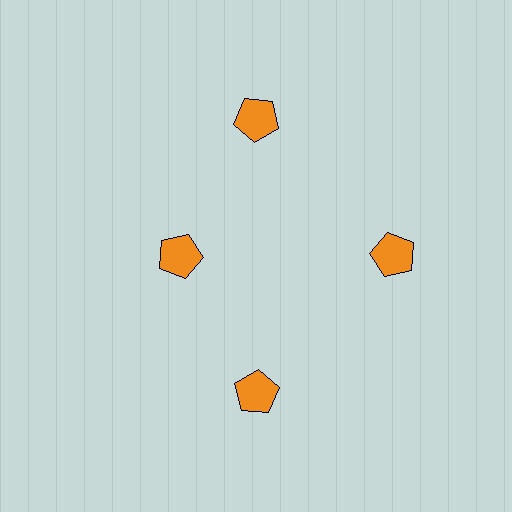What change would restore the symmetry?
The symmetry would be restored by moving it outward, back onto the ring so that all 4 pentagons sit at equal angles and equal distance from the center.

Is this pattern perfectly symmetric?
No. The 4 orange pentagons are arranged in a ring, but one element near the 9 o'clock position is pulled inward toward the center, breaking the 4-fold rotational symmetry.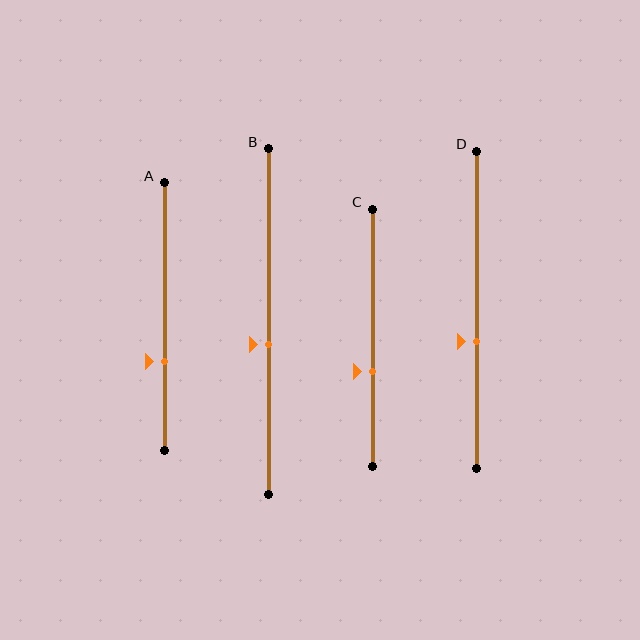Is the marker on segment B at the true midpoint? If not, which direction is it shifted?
No, the marker on segment B is shifted downward by about 7% of the segment length.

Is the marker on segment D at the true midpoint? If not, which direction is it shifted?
No, the marker on segment D is shifted downward by about 10% of the segment length.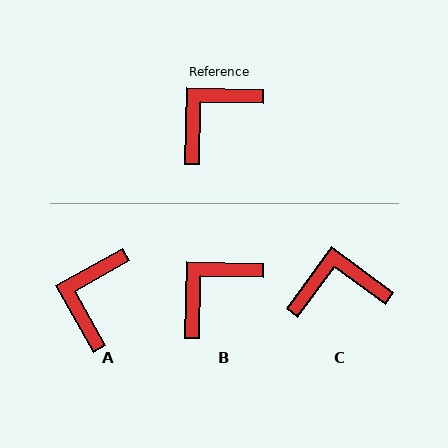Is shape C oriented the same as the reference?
No, it is off by about 35 degrees.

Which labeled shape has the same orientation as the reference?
B.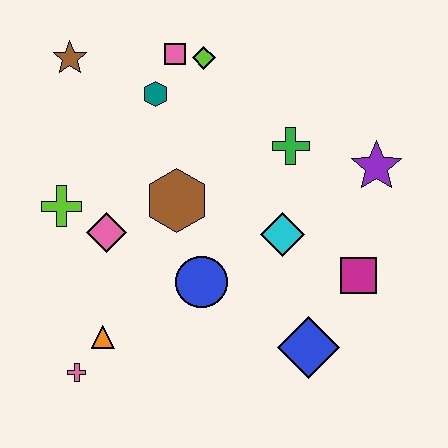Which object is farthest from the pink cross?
The purple star is farthest from the pink cross.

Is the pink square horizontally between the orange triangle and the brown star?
No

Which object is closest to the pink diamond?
The lime cross is closest to the pink diamond.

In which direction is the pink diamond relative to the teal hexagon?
The pink diamond is below the teal hexagon.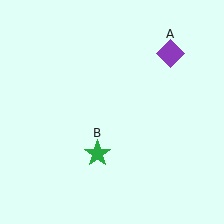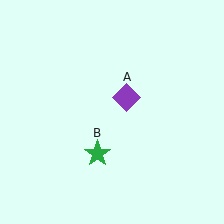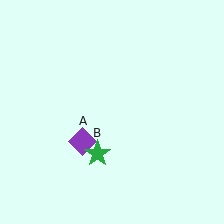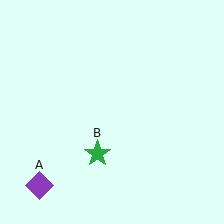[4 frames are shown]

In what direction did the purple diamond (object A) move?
The purple diamond (object A) moved down and to the left.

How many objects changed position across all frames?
1 object changed position: purple diamond (object A).